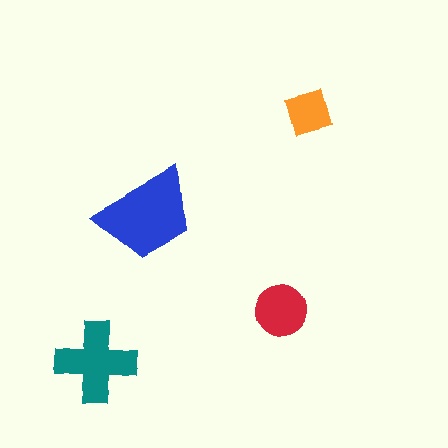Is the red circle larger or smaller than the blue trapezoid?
Smaller.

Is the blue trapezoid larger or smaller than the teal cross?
Larger.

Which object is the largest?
The blue trapezoid.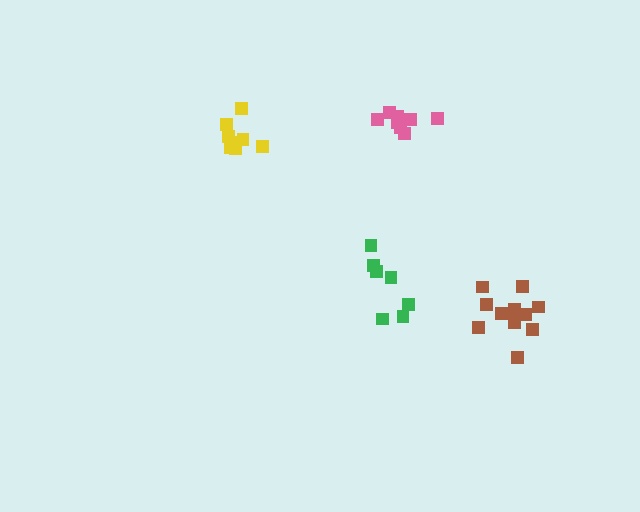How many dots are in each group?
Group 1: 9 dots, Group 2: 11 dots, Group 3: 7 dots, Group 4: 8 dots (35 total).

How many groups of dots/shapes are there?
There are 4 groups.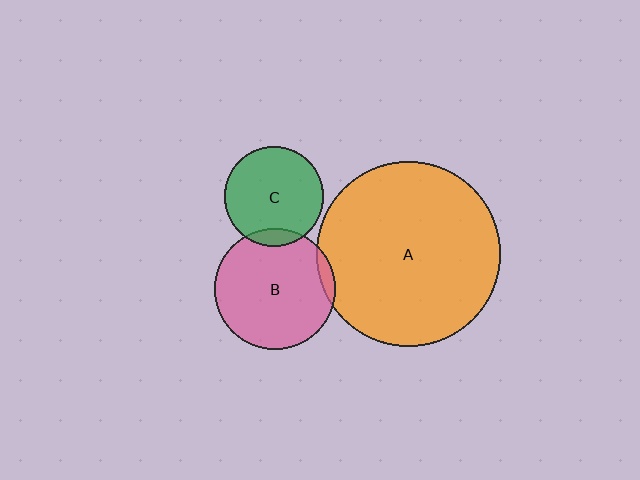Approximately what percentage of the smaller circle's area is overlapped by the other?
Approximately 10%.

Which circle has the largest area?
Circle A (orange).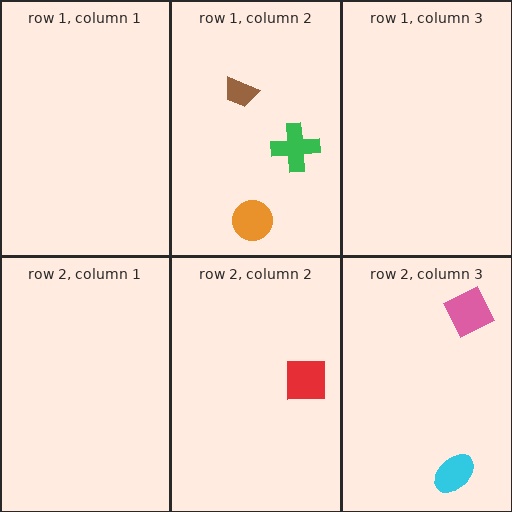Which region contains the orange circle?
The row 1, column 2 region.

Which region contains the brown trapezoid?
The row 1, column 2 region.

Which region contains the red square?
The row 2, column 2 region.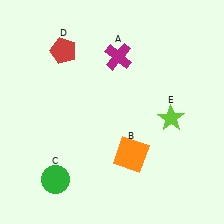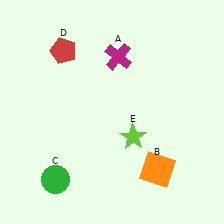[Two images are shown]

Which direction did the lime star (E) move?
The lime star (E) moved left.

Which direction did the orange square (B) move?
The orange square (B) moved right.